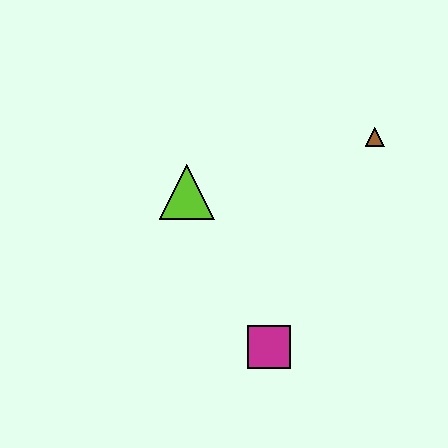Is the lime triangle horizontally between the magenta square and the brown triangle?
No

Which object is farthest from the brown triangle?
The magenta square is farthest from the brown triangle.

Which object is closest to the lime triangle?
The magenta square is closest to the lime triangle.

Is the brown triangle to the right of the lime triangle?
Yes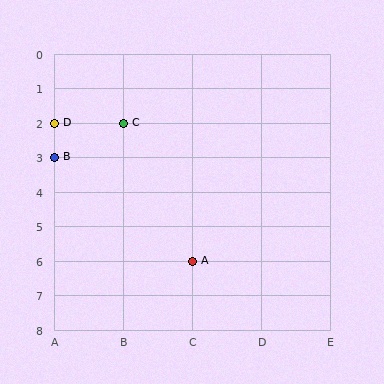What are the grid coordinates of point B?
Point B is at grid coordinates (A, 3).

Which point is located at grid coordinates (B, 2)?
Point C is at (B, 2).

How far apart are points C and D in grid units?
Points C and D are 1 column apart.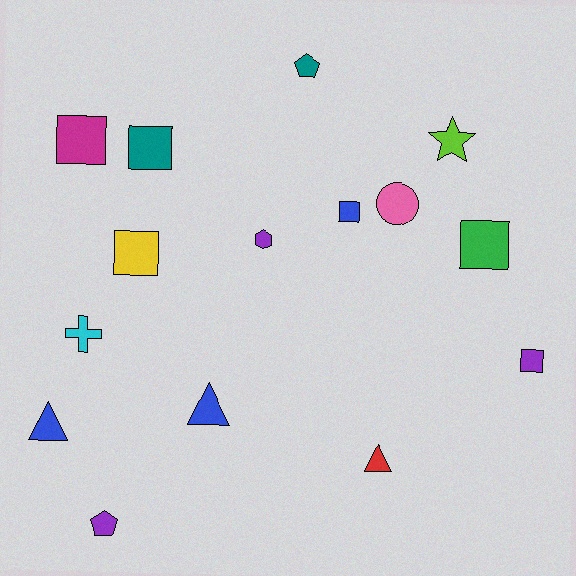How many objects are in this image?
There are 15 objects.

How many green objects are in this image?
There is 1 green object.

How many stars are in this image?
There is 1 star.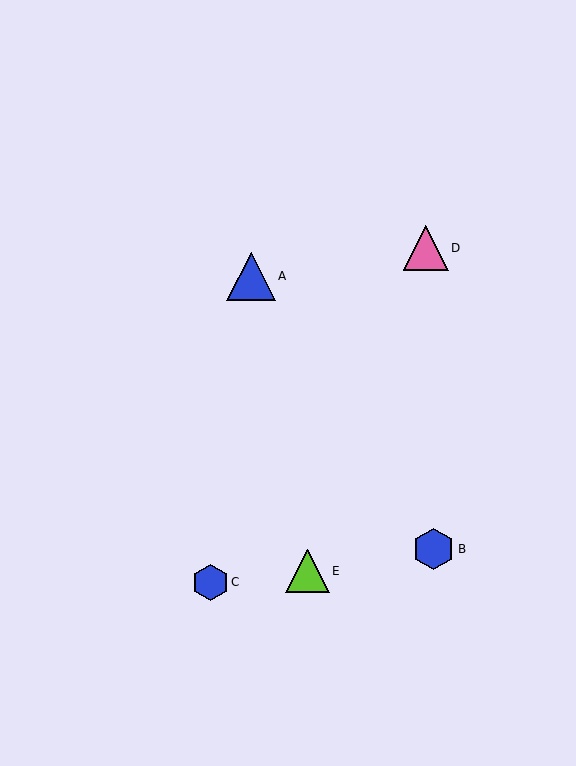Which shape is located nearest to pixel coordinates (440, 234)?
The pink triangle (labeled D) at (426, 248) is nearest to that location.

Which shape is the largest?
The blue triangle (labeled A) is the largest.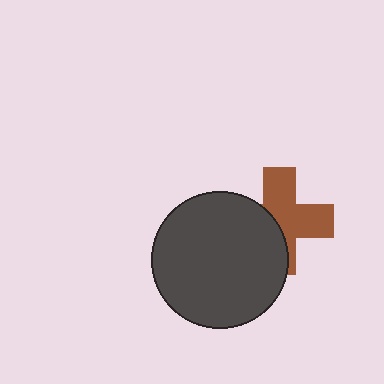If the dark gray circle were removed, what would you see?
You would see the complete brown cross.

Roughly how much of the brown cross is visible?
About half of it is visible (roughly 57%).